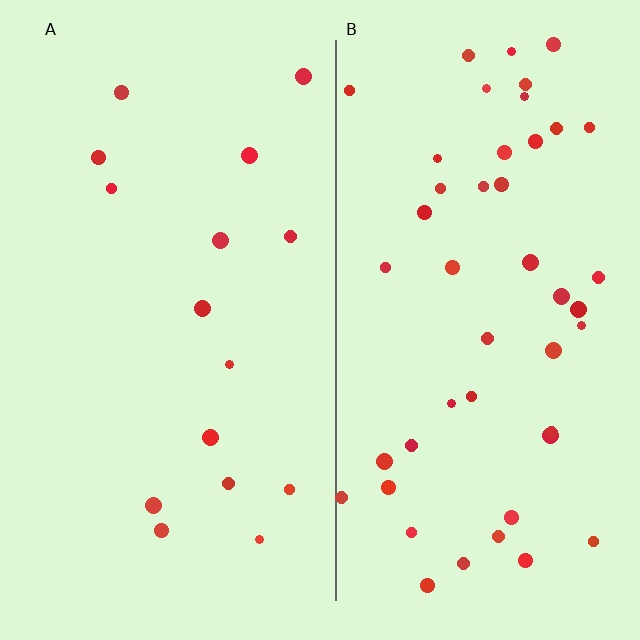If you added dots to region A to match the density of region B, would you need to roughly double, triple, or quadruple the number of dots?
Approximately triple.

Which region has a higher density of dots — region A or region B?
B (the right).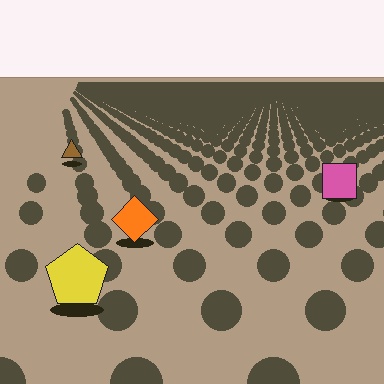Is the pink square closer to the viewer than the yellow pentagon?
No. The yellow pentagon is closer — you can tell from the texture gradient: the ground texture is coarser near it.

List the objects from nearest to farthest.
From nearest to farthest: the yellow pentagon, the orange diamond, the pink square, the brown triangle.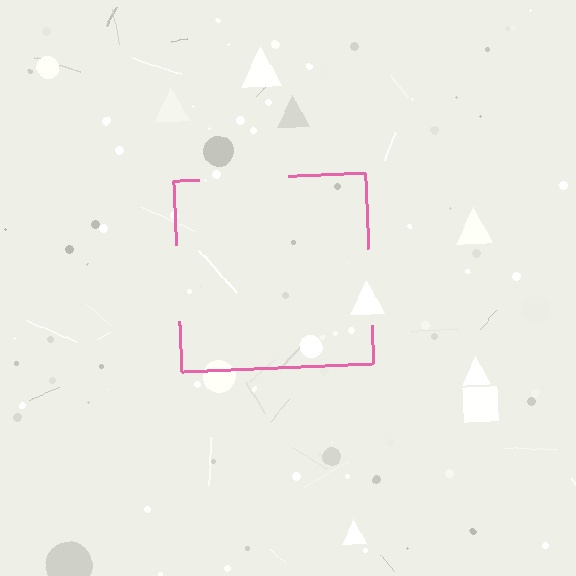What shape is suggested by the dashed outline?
The dashed outline suggests a square.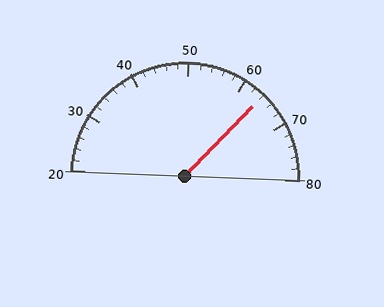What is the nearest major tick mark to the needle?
The nearest major tick mark is 60.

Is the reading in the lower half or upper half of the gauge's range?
The reading is in the upper half of the range (20 to 80).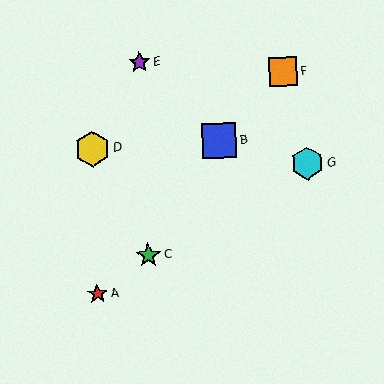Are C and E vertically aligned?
Yes, both are at x≈148.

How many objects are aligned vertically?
2 objects (C, E) are aligned vertically.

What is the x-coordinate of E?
Object E is at x≈139.